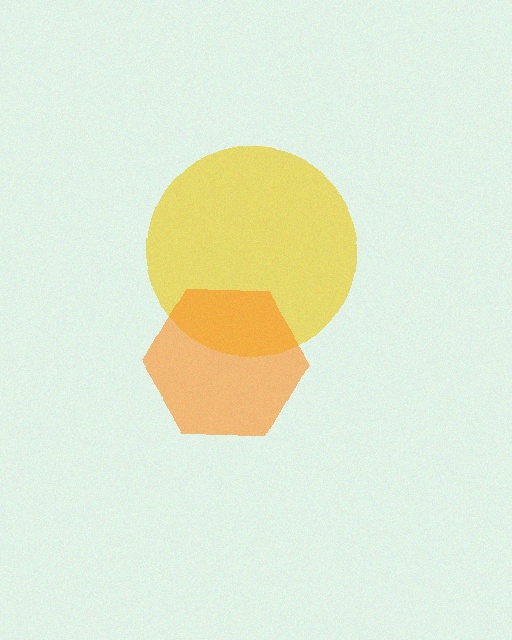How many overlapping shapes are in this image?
There are 2 overlapping shapes in the image.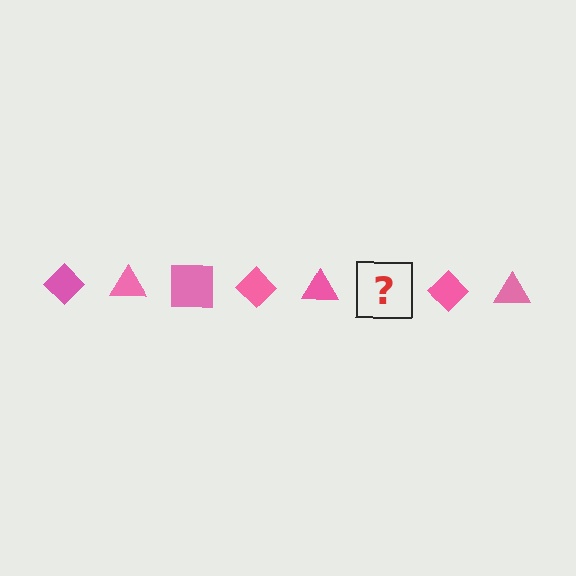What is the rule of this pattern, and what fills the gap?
The rule is that the pattern cycles through diamond, triangle, square shapes in pink. The gap should be filled with a pink square.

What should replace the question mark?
The question mark should be replaced with a pink square.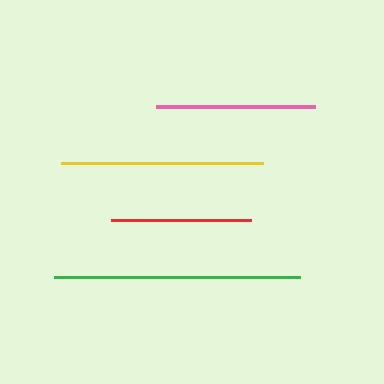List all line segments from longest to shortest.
From longest to shortest: green, yellow, pink, red.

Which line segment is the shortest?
The red line is the shortest at approximately 140 pixels.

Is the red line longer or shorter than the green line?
The green line is longer than the red line.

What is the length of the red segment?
The red segment is approximately 140 pixels long.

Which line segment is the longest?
The green line is the longest at approximately 245 pixels.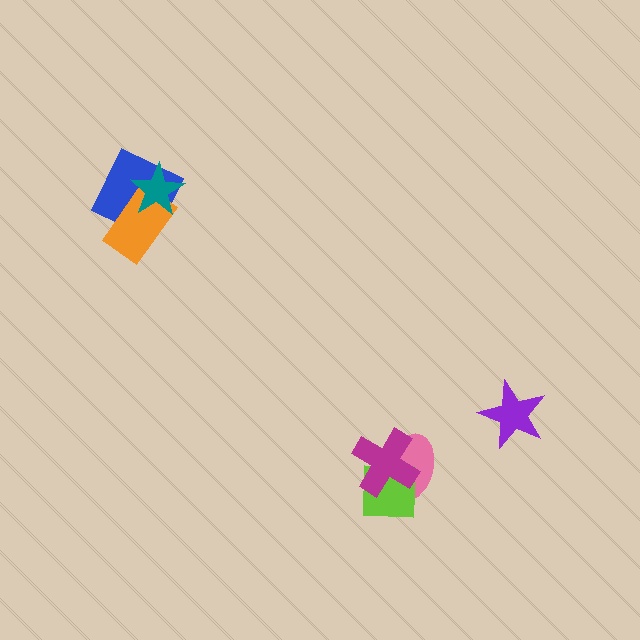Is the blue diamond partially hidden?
Yes, it is partially covered by another shape.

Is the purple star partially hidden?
No, no other shape covers it.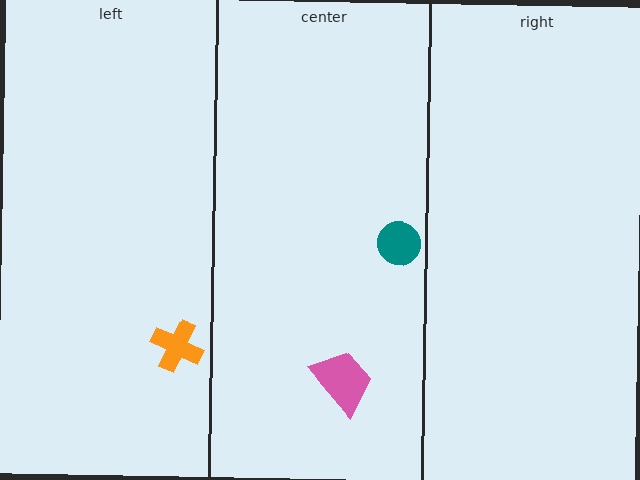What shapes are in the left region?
The orange cross.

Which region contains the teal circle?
The center region.